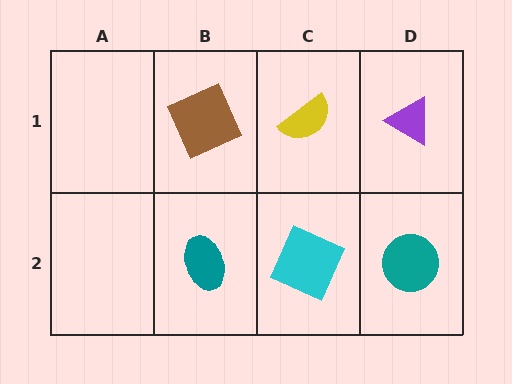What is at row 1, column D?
A purple triangle.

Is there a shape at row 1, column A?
No, that cell is empty.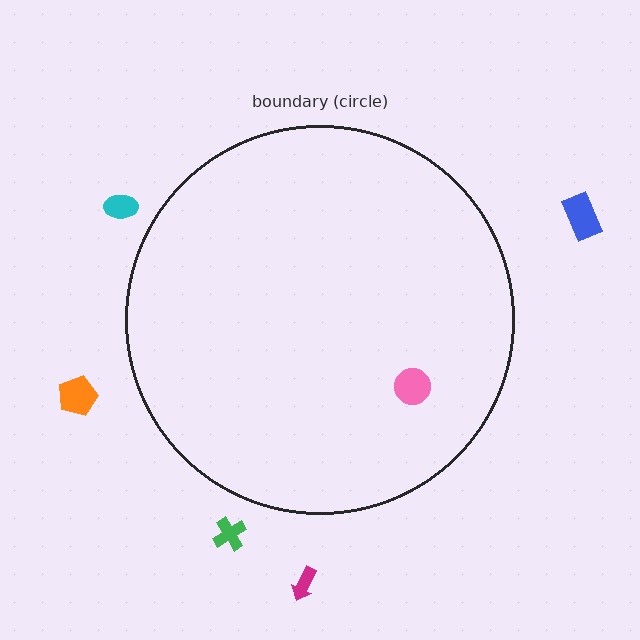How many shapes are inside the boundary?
1 inside, 5 outside.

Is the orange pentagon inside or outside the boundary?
Outside.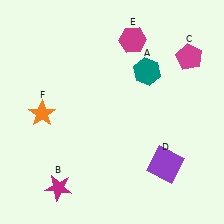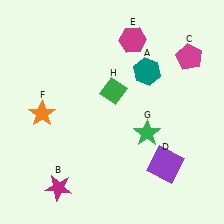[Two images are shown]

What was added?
A green star (G), a green diamond (H) were added in Image 2.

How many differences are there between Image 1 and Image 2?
There are 2 differences between the two images.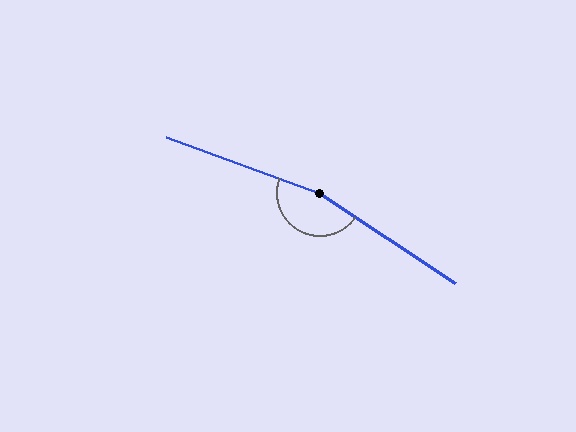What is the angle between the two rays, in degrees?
Approximately 166 degrees.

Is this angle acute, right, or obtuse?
It is obtuse.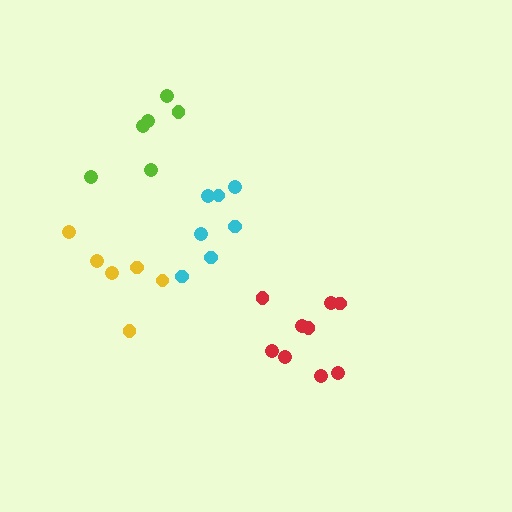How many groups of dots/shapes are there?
There are 4 groups.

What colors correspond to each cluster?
The clusters are colored: lime, red, cyan, yellow.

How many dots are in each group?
Group 1: 6 dots, Group 2: 9 dots, Group 3: 7 dots, Group 4: 6 dots (28 total).